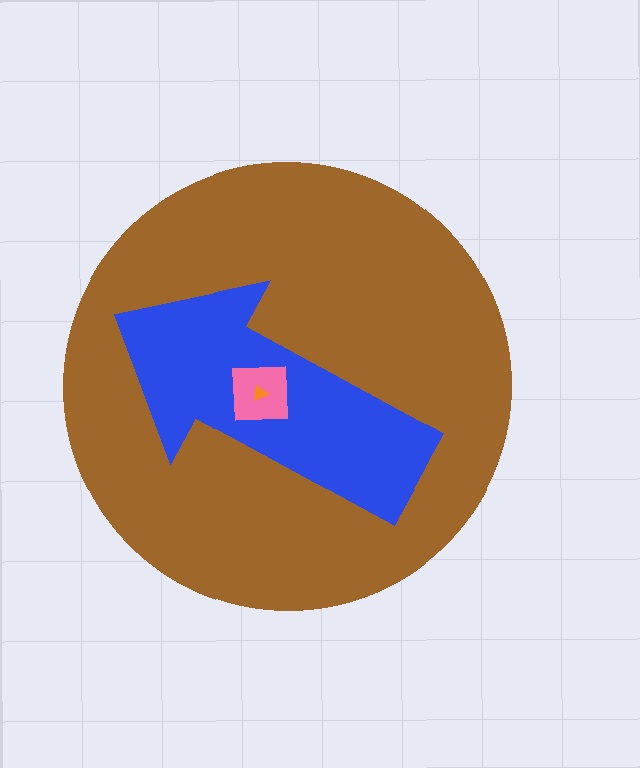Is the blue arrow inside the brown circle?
Yes.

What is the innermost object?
The orange triangle.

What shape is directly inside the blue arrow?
The pink square.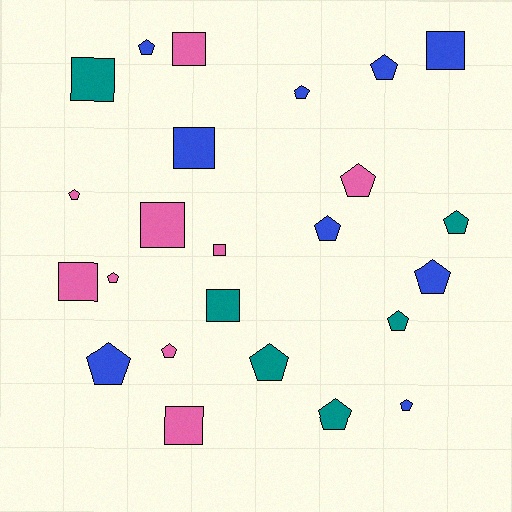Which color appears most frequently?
Pink, with 9 objects.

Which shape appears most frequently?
Pentagon, with 15 objects.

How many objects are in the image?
There are 24 objects.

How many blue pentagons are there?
There are 7 blue pentagons.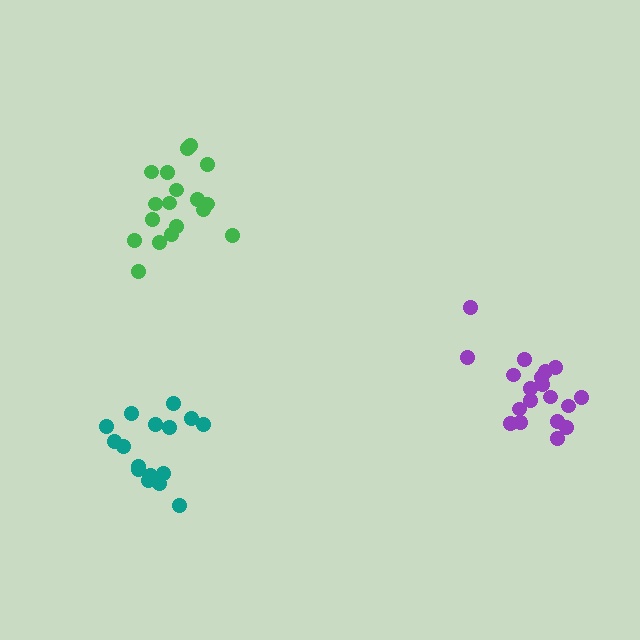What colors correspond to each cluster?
The clusters are colored: teal, green, purple.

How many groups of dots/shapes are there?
There are 3 groups.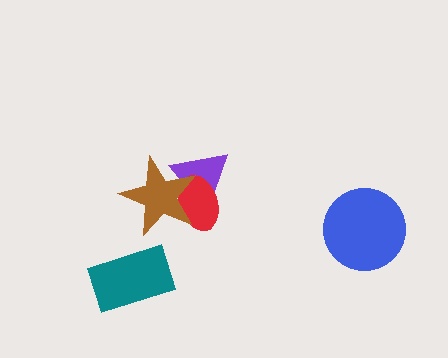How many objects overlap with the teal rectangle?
0 objects overlap with the teal rectangle.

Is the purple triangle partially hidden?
Yes, it is partially covered by another shape.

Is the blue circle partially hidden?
No, no other shape covers it.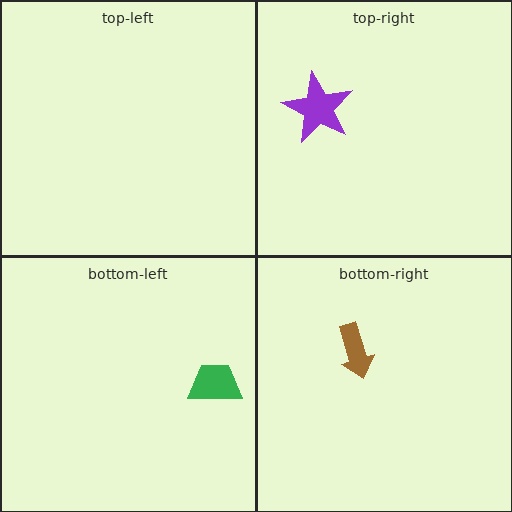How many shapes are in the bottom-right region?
1.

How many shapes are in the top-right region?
1.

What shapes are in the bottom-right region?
The brown arrow.